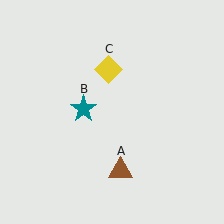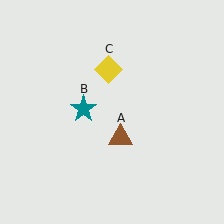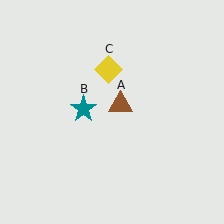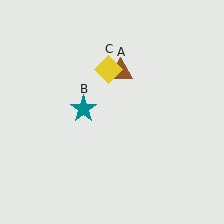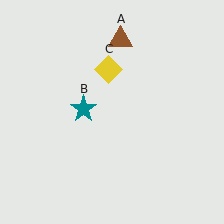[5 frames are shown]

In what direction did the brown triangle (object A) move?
The brown triangle (object A) moved up.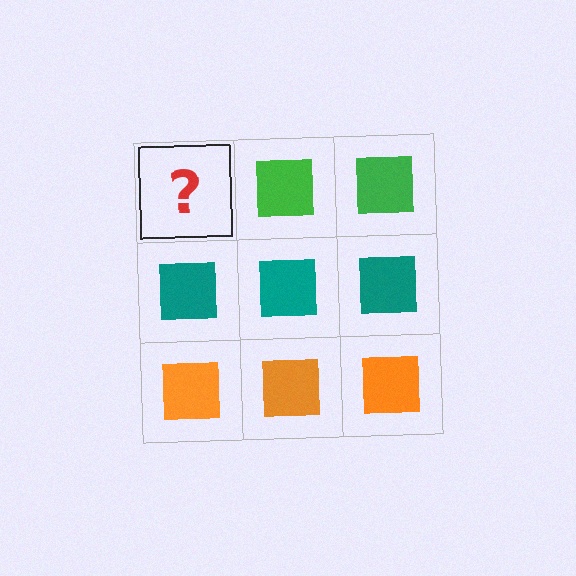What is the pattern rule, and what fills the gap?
The rule is that each row has a consistent color. The gap should be filled with a green square.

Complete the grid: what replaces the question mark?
The question mark should be replaced with a green square.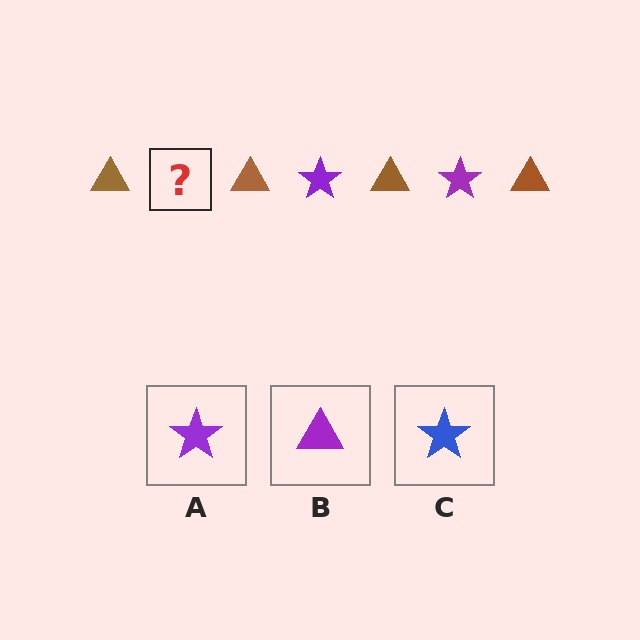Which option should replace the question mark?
Option A.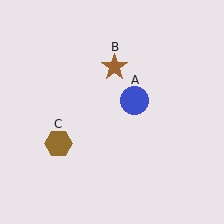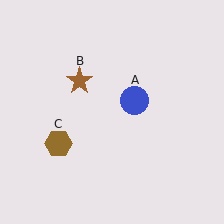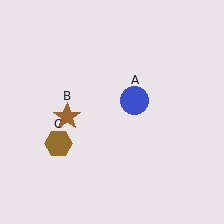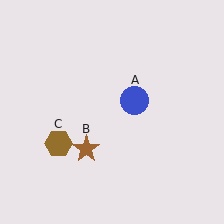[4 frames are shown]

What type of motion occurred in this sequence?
The brown star (object B) rotated counterclockwise around the center of the scene.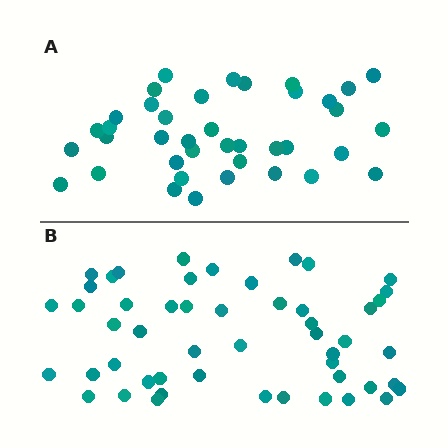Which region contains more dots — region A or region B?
Region B (the bottom region) has more dots.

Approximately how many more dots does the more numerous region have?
Region B has roughly 12 or so more dots than region A.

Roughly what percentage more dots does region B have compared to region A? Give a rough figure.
About 30% more.